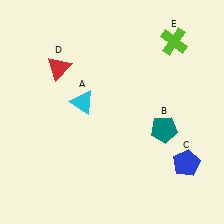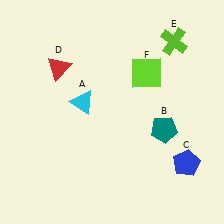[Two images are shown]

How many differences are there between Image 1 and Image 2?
There is 1 difference between the two images.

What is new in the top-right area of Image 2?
A lime square (F) was added in the top-right area of Image 2.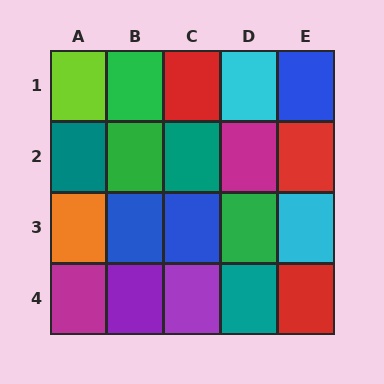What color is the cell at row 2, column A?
Teal.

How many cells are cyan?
2 cells are cyan.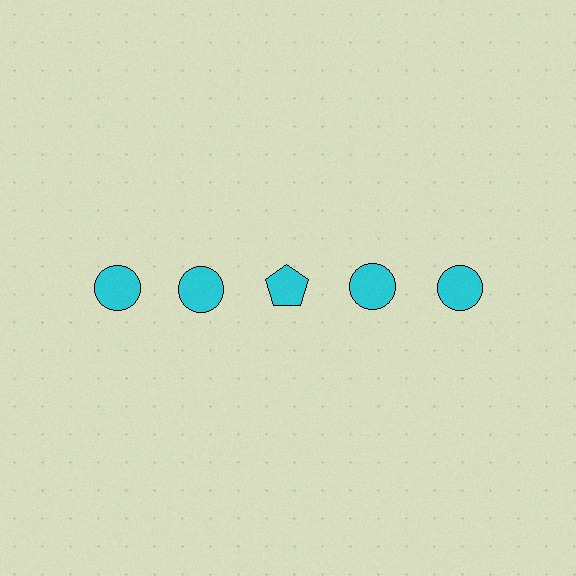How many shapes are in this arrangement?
There are 5 shapes arranged in a grid pattern.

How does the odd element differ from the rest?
It has a different shape: pentagon instead of circle.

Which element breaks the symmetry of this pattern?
The cyan pentagon in the top row, center column breaks the symmetry. All other shapes are cyan circles.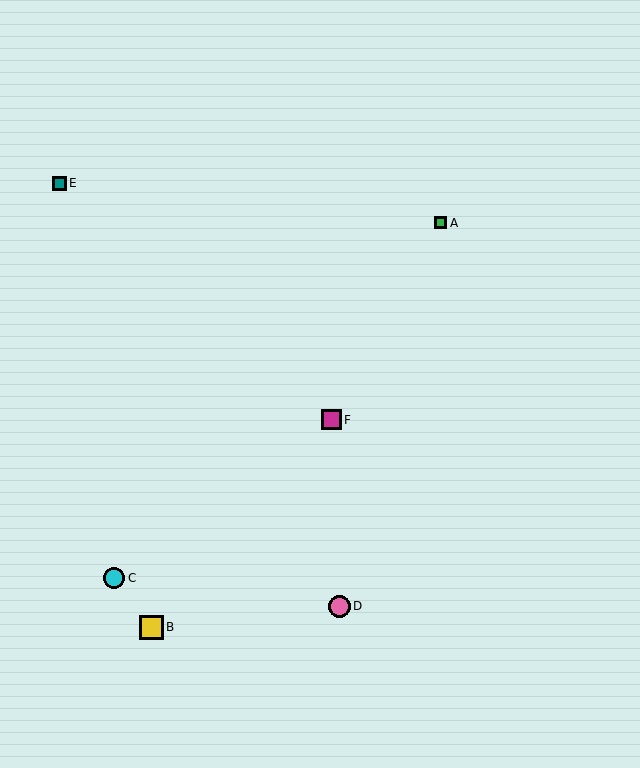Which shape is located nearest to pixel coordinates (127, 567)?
The cyan circle (labeled C) at (114, 578) is nearest to that location.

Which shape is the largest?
The yellow square (labeled B) is the largest.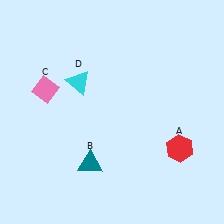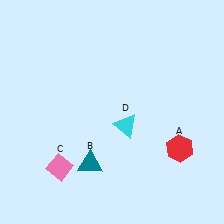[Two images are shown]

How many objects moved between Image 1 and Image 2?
2 objects moved between the two images.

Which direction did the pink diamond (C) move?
The pink diamond (C) moved down.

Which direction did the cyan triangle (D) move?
The cyan triangle (D) moved right.